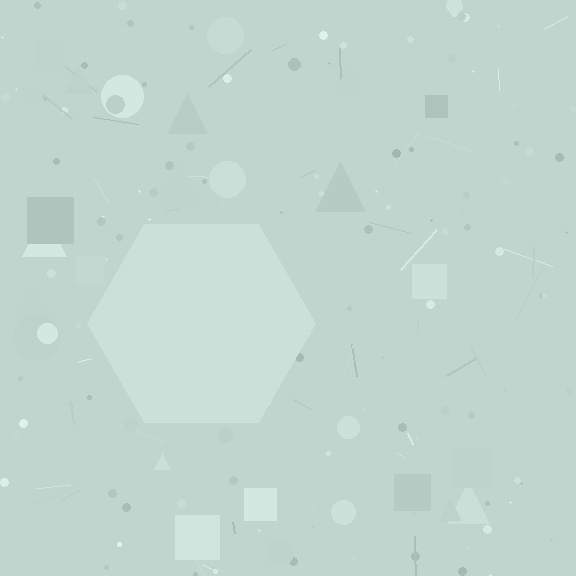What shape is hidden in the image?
A hexagon is hidden in the image.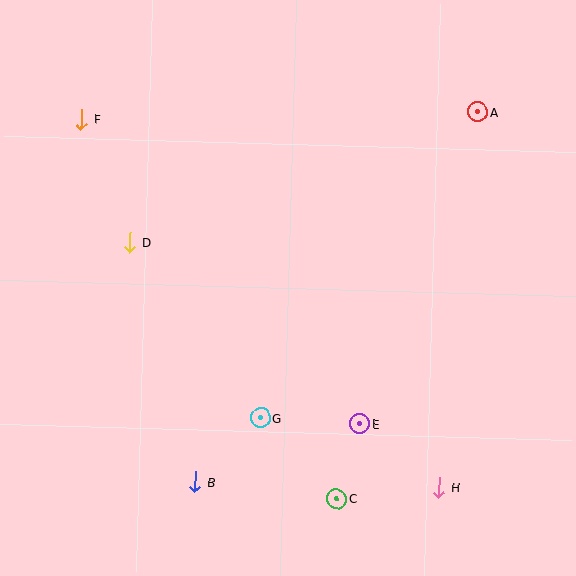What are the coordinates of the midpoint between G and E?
The midpoint between G and E is at (310, 421).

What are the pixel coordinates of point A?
Point A is at (478, 112).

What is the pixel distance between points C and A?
The distance between C and A is 411 pixels.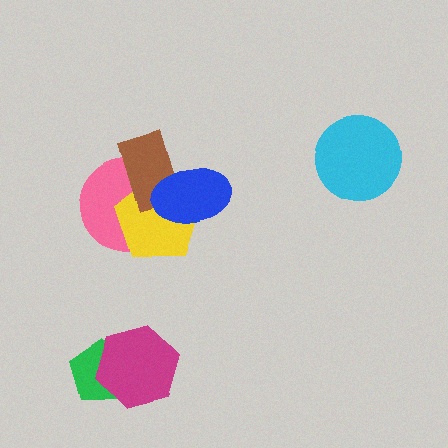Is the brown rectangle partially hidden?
Yes, it is partially covered by another shape.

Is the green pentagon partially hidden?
Yes, it is partially covered by another shape.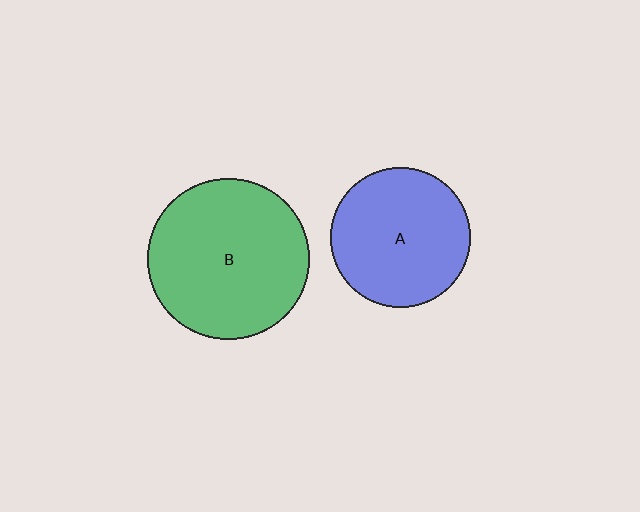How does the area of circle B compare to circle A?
Approximately 1.3 times.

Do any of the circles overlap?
No, none of the circles overlap.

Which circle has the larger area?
Circle B (green).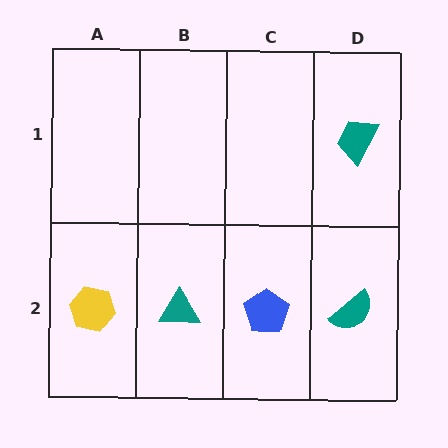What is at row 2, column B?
A teal triangle.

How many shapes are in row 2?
4 shapes.